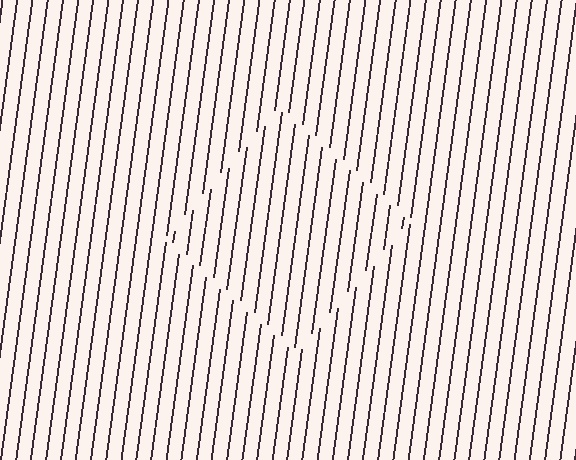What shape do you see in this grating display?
An illusory square. The interior of the shape contains the same grating, shifted by half a period — the contour is defined by the phase discontinuity where line-ends from the inner and outer gratings abut.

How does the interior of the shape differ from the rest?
The interior of the shape contains the same grating, shifted by half a period — the contour is defined by the phase discontinuity where line-ends from the inner and outer gratings abut.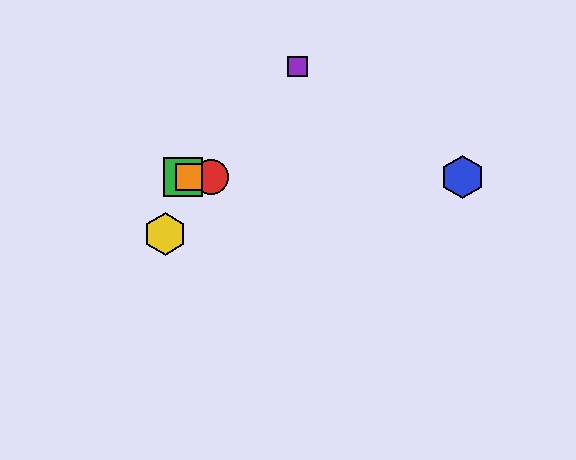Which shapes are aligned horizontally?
The red circle, the blue hexagon, the green square, the orange square are aligned horizontally.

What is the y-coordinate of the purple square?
The purple square is at y≈66.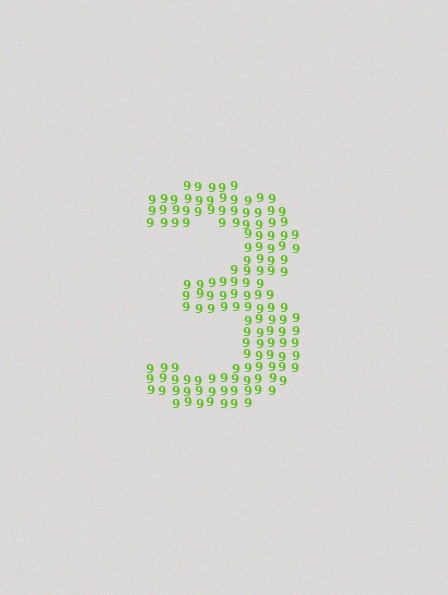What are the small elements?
The small elements are digit 9's.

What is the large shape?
The large shape is the digit 3.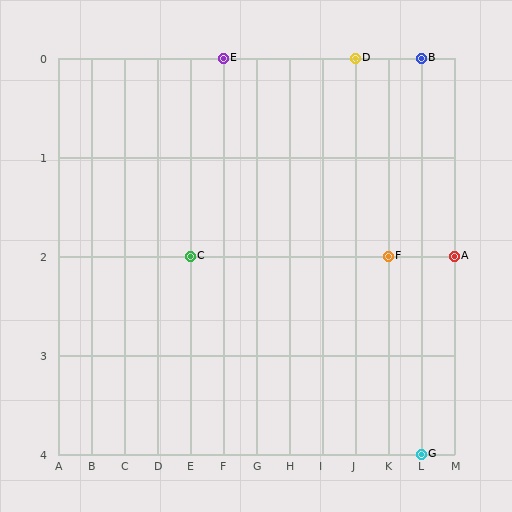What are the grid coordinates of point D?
Point D is at grid coordinates (J, 0).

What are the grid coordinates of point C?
Point C is at grid coordinates (E, 2).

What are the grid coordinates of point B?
Point B is at grid coordinates (L, 0).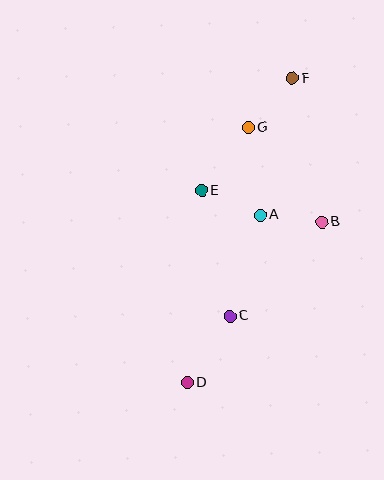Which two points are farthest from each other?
Points D and F are farthest from each other.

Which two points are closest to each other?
Points A and B are closest to each other.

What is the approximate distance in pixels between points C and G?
The distance between C and G is approximately 189 pixels.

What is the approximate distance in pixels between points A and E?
The distance between A and E is approximately 64 pixels.